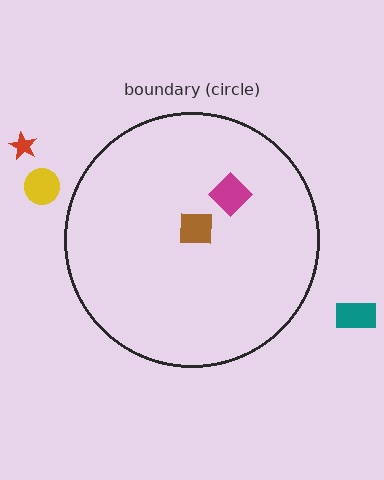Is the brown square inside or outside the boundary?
Inside.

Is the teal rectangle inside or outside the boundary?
Outside.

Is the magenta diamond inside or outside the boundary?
Inside.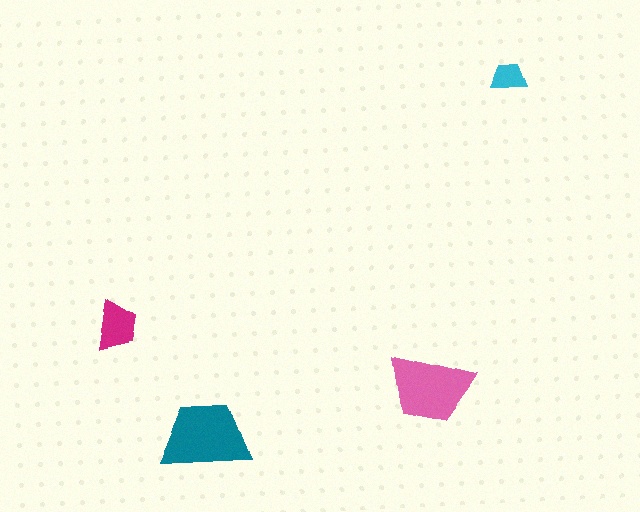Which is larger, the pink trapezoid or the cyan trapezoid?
The pink one.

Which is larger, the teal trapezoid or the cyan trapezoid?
The teal one.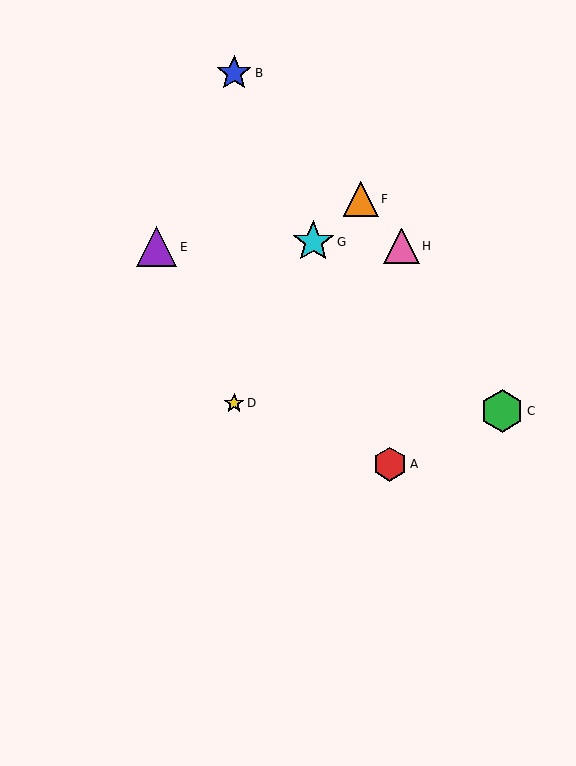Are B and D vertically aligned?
Yes, both are at x≈234.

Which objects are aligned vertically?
Objects B, D are aligned vertically.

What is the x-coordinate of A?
Object A is at x≈390.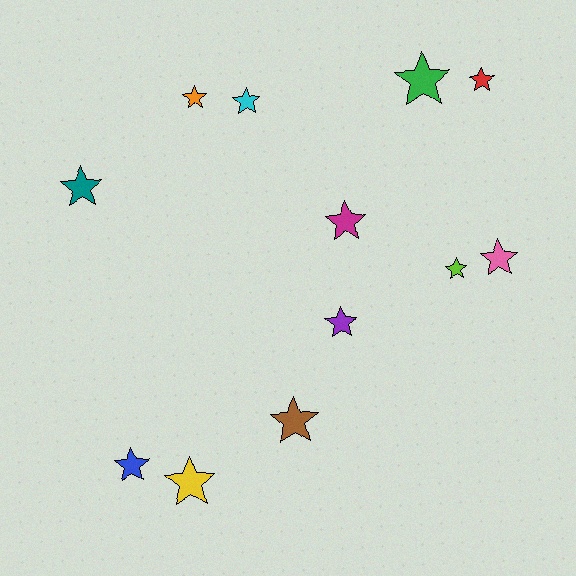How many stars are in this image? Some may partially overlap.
There are 12 stars.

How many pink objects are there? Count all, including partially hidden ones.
There is 1 pink object.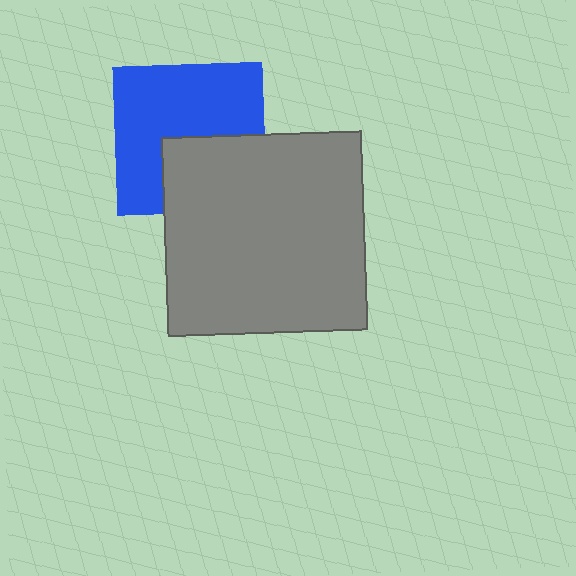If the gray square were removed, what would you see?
You would see the complete blue square.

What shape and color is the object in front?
The object in front is a gray square.